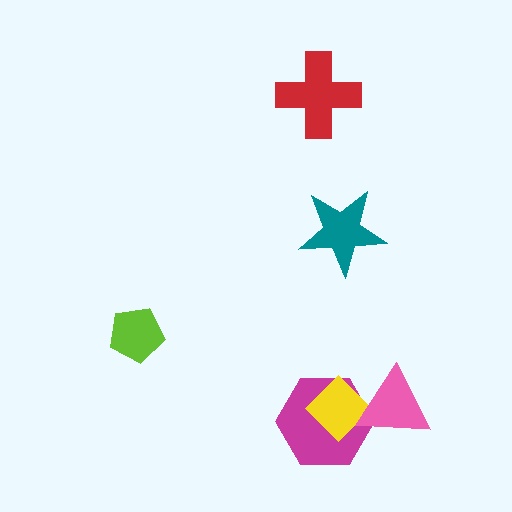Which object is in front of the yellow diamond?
The pink triangle is in front of the yellow diamond.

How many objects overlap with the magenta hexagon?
2 objects overlap with the magenta hexagon.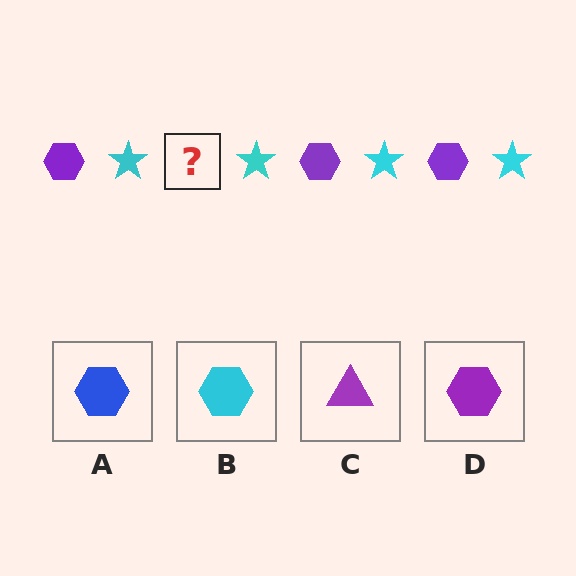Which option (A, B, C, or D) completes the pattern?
D.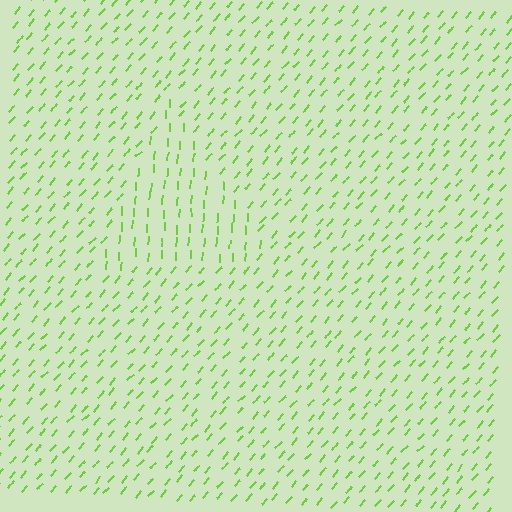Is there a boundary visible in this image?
Yes, there is a texture boundary formed by a change in line orientation.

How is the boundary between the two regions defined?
The boundary is defined purely by a change in line orientation (approximately 38 degrees difference). All lines are the same color and thickness.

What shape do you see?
I see a triangle.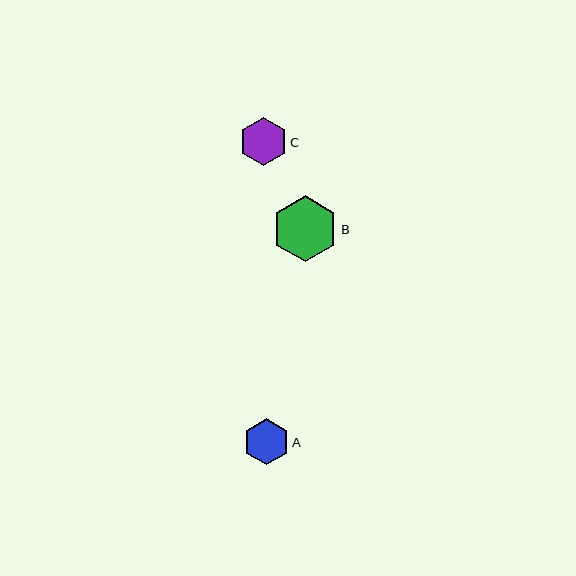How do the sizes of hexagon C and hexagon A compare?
Hexagon C and hexagon A are approximately the same size.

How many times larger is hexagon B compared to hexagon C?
Hexagon B is approximately 1.4 times the size of hexagon C.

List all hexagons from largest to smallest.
From largest to smallest: B, C, A.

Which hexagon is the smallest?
Hexagon A is the smallest with a size of approximately 46 pixels.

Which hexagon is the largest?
Hexagon B is the largest with a size of approximately 66 pixels.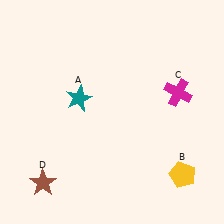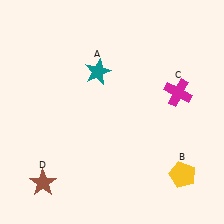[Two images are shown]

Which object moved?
The teal star (A) moved up.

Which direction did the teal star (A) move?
The teal star (A) moved up.